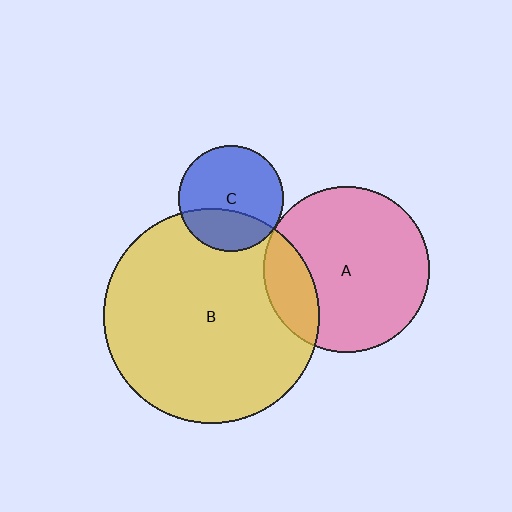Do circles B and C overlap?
Yes.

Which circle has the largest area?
Circle B (yellow).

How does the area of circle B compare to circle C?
Approximately 4.2 times.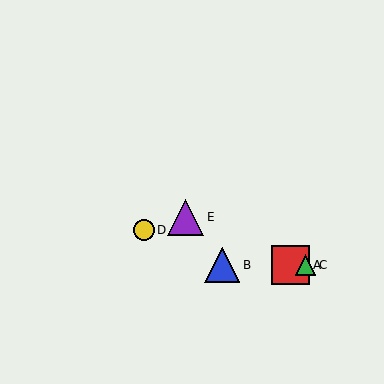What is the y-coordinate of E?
Object E is at y≈217.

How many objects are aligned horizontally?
3 objects (A, B, C) are aligned horizontally.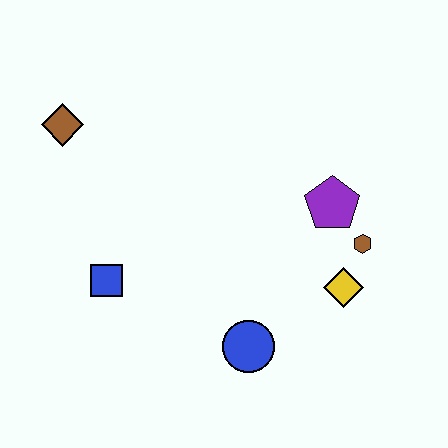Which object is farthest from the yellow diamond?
The brown diamond is farthest from the yellow diamond.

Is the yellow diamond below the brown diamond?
Yes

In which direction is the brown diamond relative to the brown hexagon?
The brown diamond is to the left of the brown hexagon.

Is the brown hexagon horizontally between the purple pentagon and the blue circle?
No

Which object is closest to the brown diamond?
The blue square is closest to the brown diamond.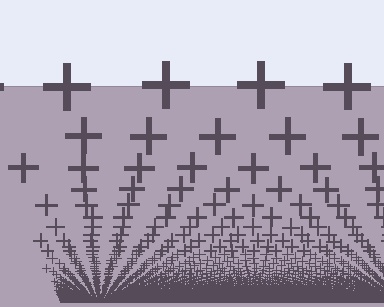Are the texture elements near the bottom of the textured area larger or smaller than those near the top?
Smaller. The gradient is inverted — elements near the bottom are smaller and denser.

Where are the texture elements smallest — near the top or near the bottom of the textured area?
Near the bottom.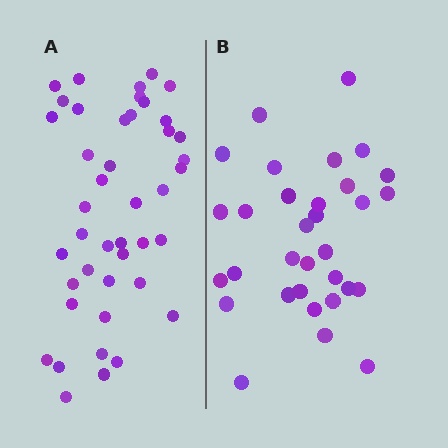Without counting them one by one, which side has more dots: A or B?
Region A (the left region) has more dots.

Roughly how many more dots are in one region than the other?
Region A has roughly 12 or so more dots than region B.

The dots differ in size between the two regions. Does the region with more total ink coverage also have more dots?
No. Region B has more total ink coverage because its dots are larger, but region A actually contains more individual dots. Total area can be misleading — the number of items is what matters here.